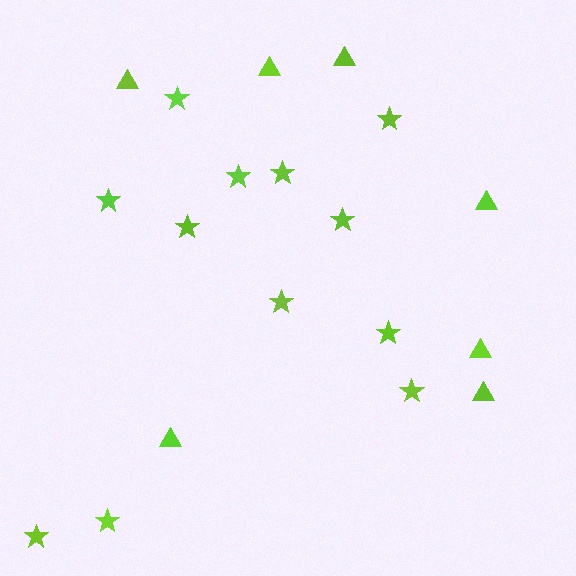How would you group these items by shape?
There are 2 groups: one group of triangles (7) and one group of stars (12).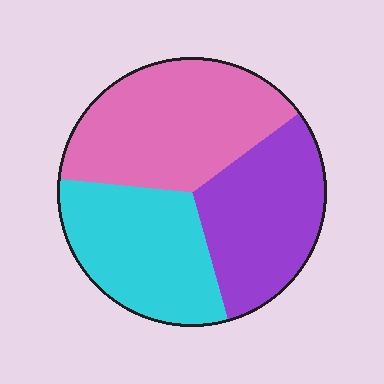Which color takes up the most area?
Pink, at roughly 40%.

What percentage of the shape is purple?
Purple takes up between a sixth and a third of the shape.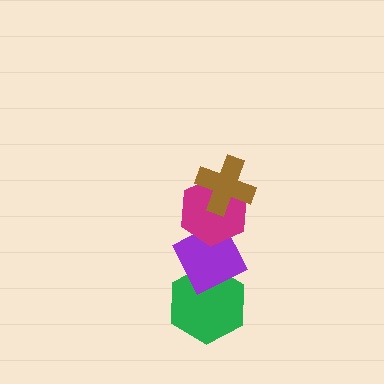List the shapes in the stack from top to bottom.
From top to bottom: the brown cross, the magenta hexagon, the purple diamond, the green hexagon.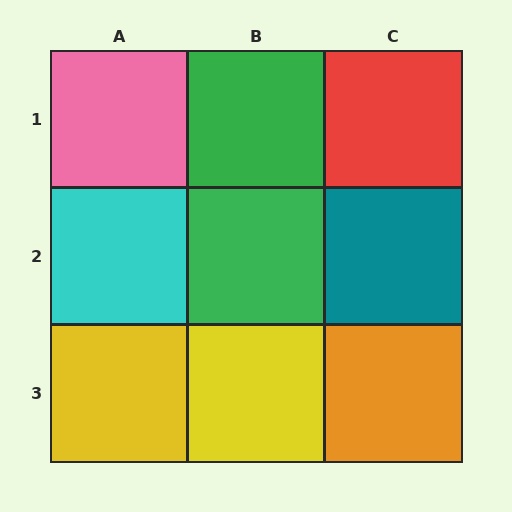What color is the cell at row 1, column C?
Red.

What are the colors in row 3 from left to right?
Yellow, yellow, orange.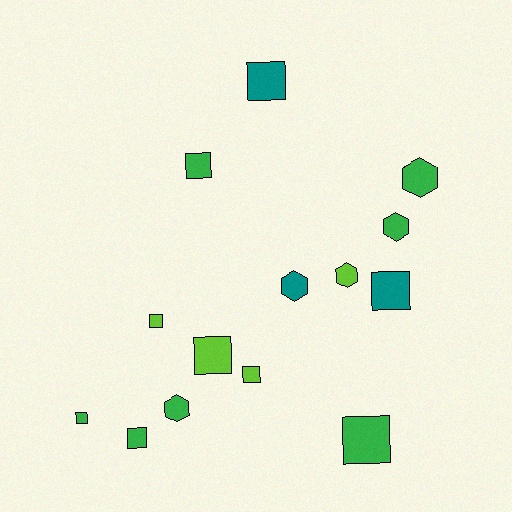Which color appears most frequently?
Green, with 7 objects.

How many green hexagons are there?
There are 3 green hexagons.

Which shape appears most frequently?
Square, with 9 objects.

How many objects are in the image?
There are 14 objects.